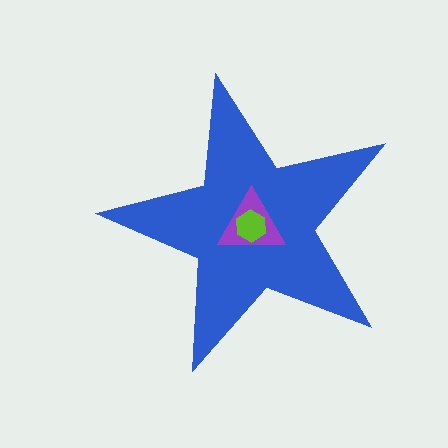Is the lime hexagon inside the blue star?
Yes.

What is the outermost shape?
The blue star.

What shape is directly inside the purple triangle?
The lime hexagon.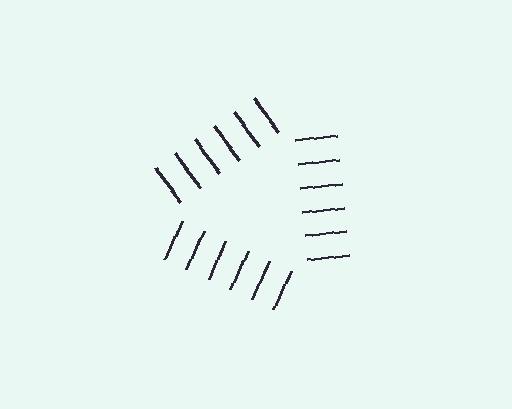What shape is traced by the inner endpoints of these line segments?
An illusory triangle — the line segments terminate on its edges but no continuous stroke is drawn.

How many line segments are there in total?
18 — 6 along each of the 3 edges.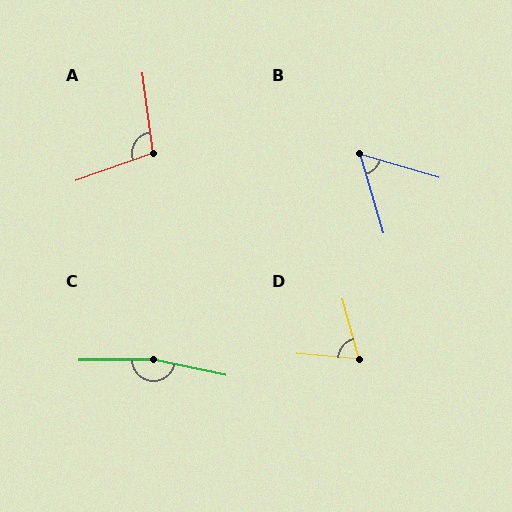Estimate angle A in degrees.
Approximately 102 degrees.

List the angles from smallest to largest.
B (57°), D (70°), A (102°), C (168°).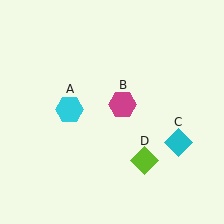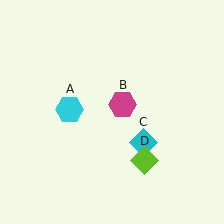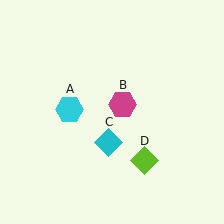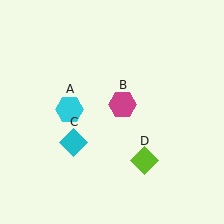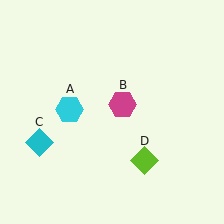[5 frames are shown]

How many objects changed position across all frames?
1 object changed position: cyan diamond (object C).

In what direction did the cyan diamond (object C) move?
The cyan diamond (object C) moved left.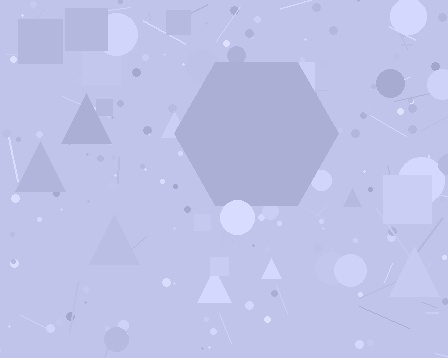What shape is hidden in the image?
A hexagon is hidden in the image.